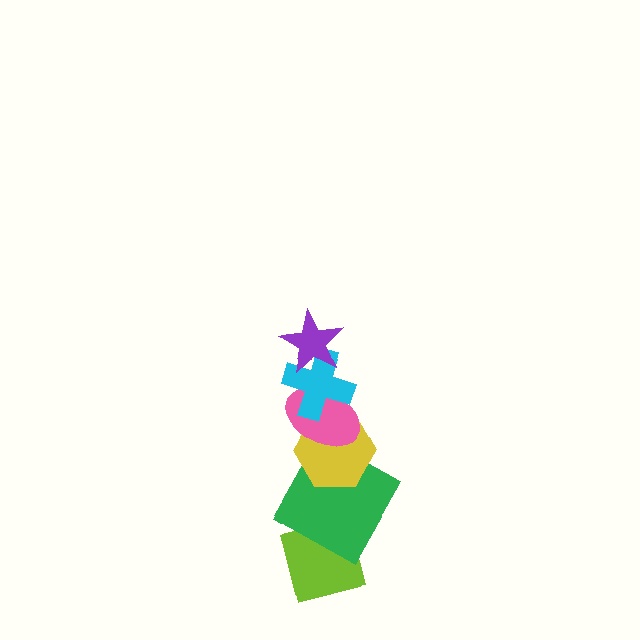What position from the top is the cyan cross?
The cyan cross is 2nd from the top.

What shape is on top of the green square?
The yellow hexagon is on top of the green square.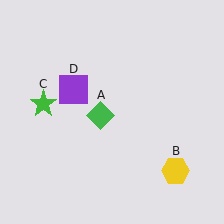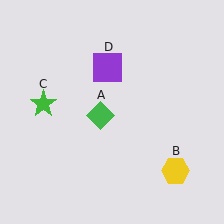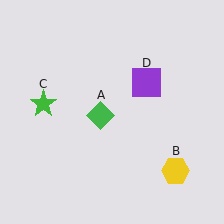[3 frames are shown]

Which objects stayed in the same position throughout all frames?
Green diamond (object A) and yellow hexagon (object B) and green star (object C) remained stationary.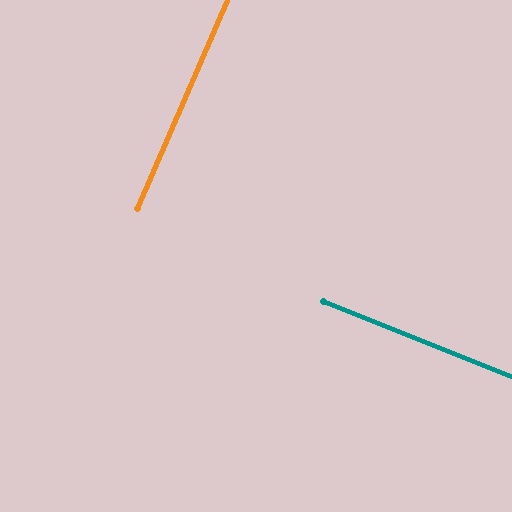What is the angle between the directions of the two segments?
Approximately 88 degrees.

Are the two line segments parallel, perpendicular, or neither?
Perpendicular — they meet at approximately 88°.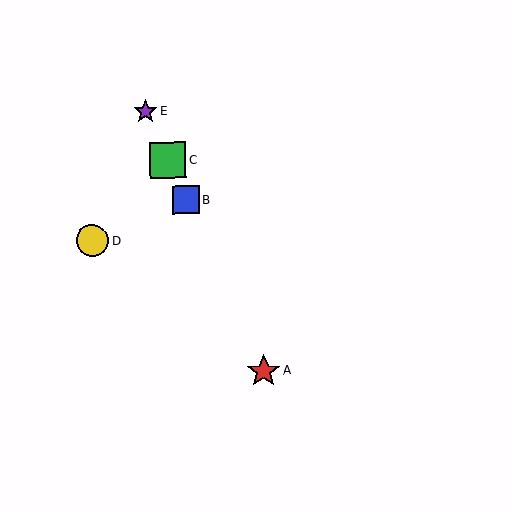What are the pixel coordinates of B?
Object B is at (186, 200).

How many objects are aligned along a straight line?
4 objects (A, B, C, E) are aligned along a straight line.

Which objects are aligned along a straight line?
Objects A, B, C, E are aligned along a straight line.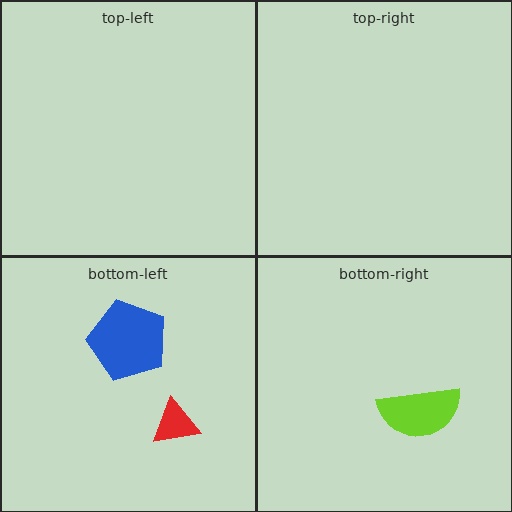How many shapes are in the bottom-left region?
2.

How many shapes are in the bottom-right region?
1.